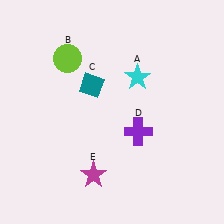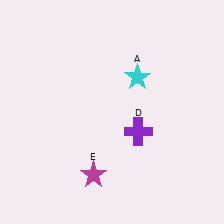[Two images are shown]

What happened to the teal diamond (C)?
The teal diamond (C) was removed in Image 2. It was in the top-left area of Image 1.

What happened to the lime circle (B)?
The lime circle (B) was removed in Image 2. It was in the top-left area of Image 1.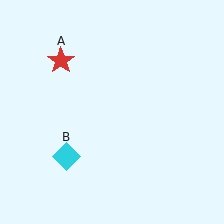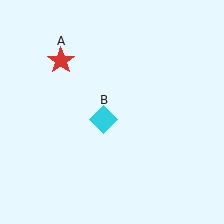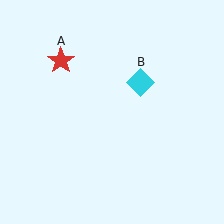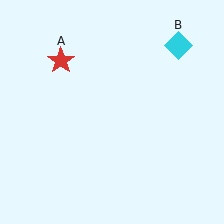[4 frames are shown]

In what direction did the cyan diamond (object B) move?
The cyan diamond (object B) moved up and to the right.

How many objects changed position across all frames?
1 object changed position: cyan diamond (object B).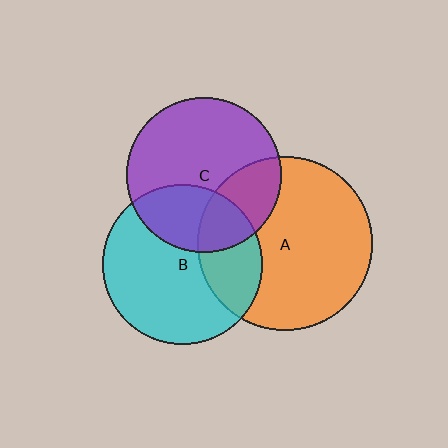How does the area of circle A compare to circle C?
Approximately 1.3 times.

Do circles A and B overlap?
Yes.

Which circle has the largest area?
Circle A (orange).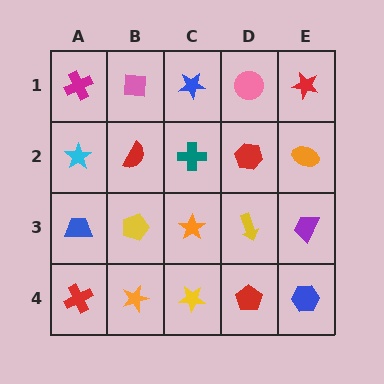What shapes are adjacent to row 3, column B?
A red semicircle (row 2, column B), an orange star (row 4, column B), a blue trapezoid (row 3, column A), an orange star (row 3, column C).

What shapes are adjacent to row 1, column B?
A red semicircle (row 2, column B), a magenta cross (row 1, column A), a blue star (row 1, column C).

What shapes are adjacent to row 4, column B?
A yellow pentagon (row 3, column B), a red cross (row 4, column A), a yellow star (row 4, column C).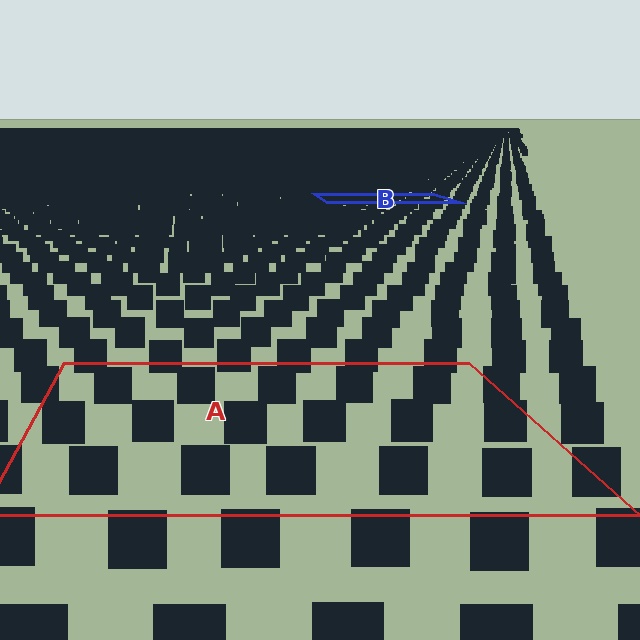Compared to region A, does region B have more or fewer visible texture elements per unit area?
Region B has more texture elements per unit area — they are packed more densely because it is farther away.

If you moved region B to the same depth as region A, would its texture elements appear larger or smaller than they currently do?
They would appear larger. At a closer depth, the same texture elements are projected at a bigger on-screen size.